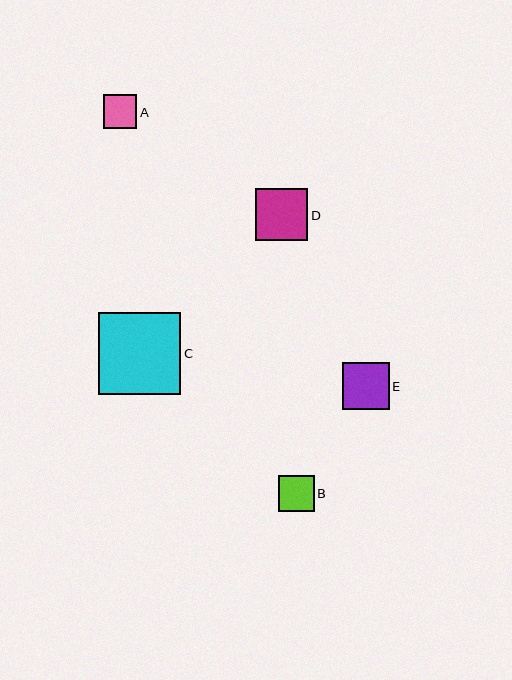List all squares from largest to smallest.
From largest to smallest: C, D, E, B, A.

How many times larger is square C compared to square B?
Square C is approximately 2.3 times the size of square B.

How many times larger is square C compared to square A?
Square C is approximately 2.4 times the size of square A.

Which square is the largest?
Square C is the largest with a size of approximately 82 pixels.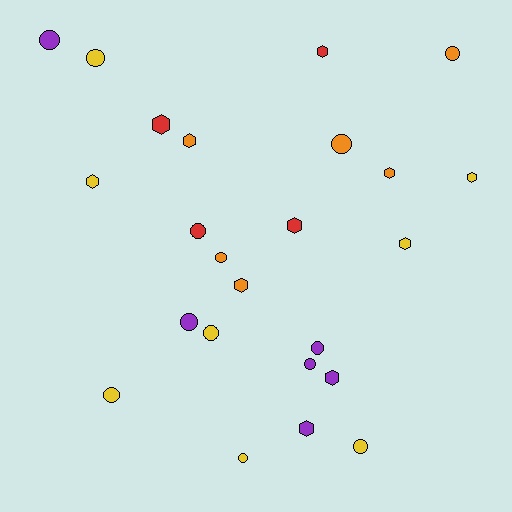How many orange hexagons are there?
There are 3 orange hexagons.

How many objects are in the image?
There are 24 objects.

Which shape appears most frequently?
Circle, with 13 objects.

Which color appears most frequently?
Yellow, with 8 objects.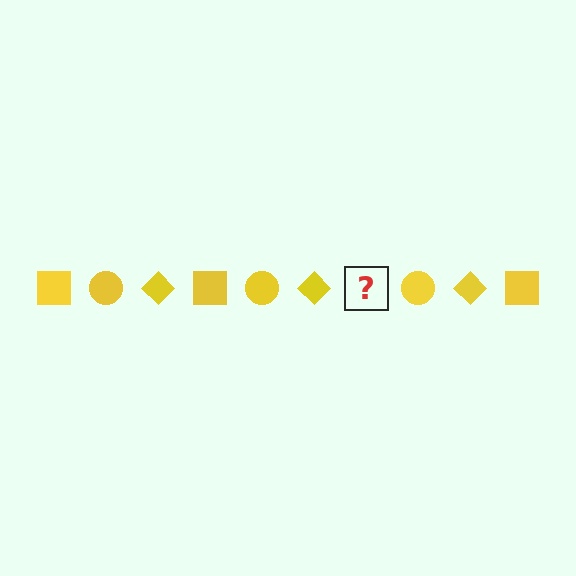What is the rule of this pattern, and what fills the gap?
The rule is that the pattern cycles through square, circle, diamond shapes in yellow. The gap should be filled with a yellow square.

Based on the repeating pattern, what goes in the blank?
The blank should be a yellow square.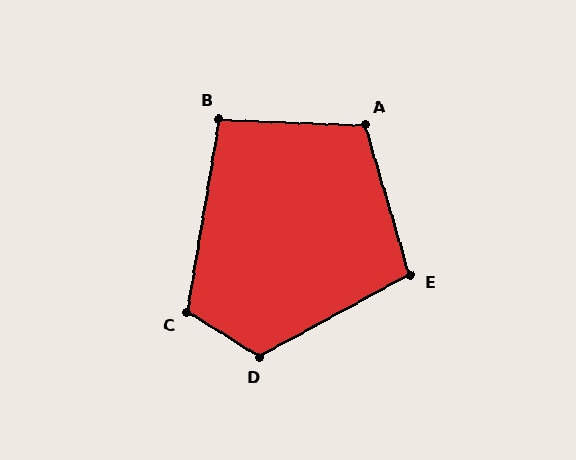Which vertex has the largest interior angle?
D, at approximately 120 degrees.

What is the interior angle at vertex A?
Approximately 109 degrees (obtuse).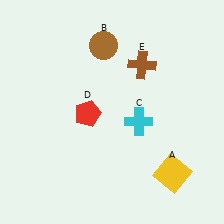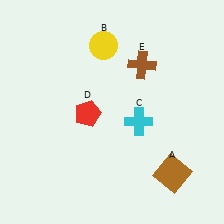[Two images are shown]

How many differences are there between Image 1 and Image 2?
There are 2 differences between the two images.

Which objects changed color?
A changed from yellow to brown. B changed from brown to yellow.